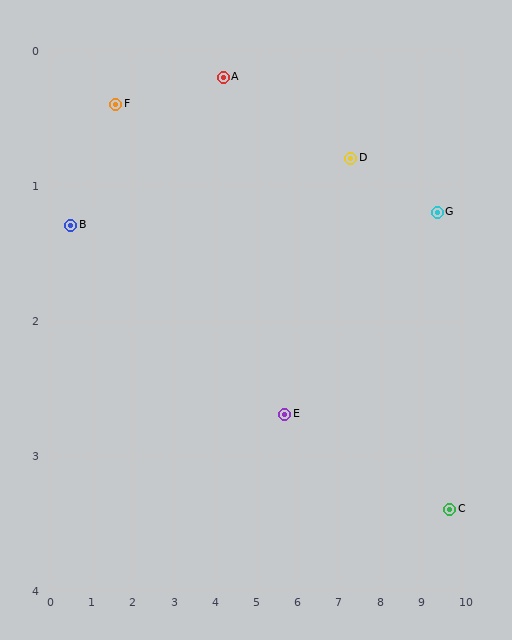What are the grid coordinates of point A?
Point A is at approximately (4.2, 0.2).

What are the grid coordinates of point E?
Point E is at approximately (5.7, 2.7).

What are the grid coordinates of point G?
Point G is at approximately (9.4, 1.2).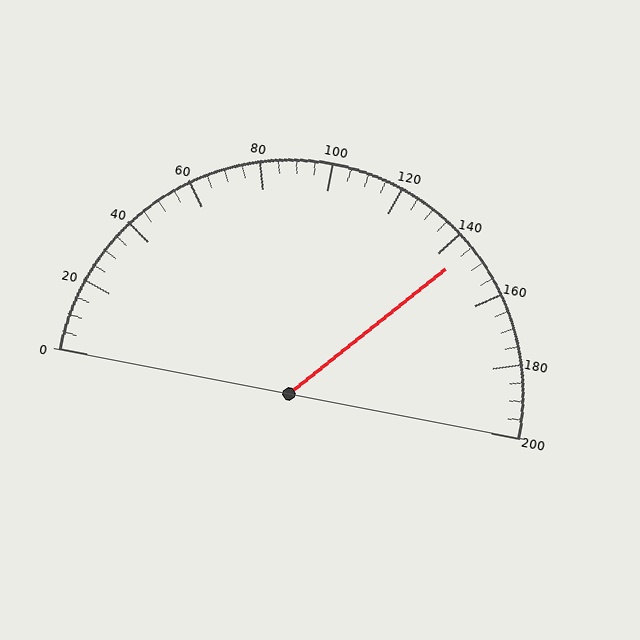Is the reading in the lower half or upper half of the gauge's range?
The reading is in the upper half of the range (0 to 200).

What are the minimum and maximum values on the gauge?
The gauge ranges from 0 to 200.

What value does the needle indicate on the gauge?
The needle indicates approximately 145.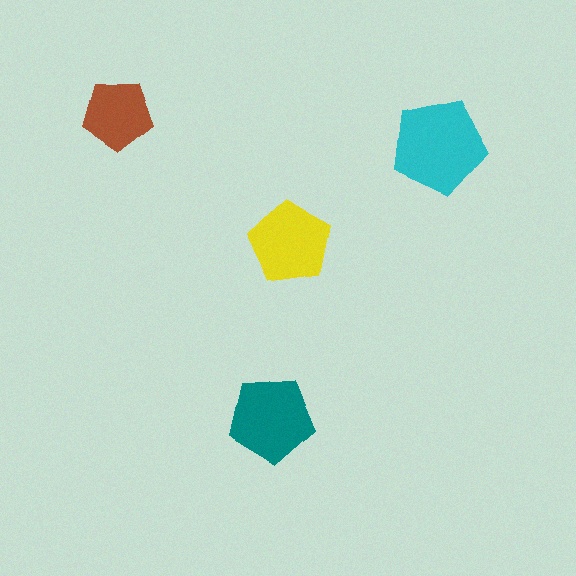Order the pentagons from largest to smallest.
the cyan one, the teal one, the yellow one, the brown one.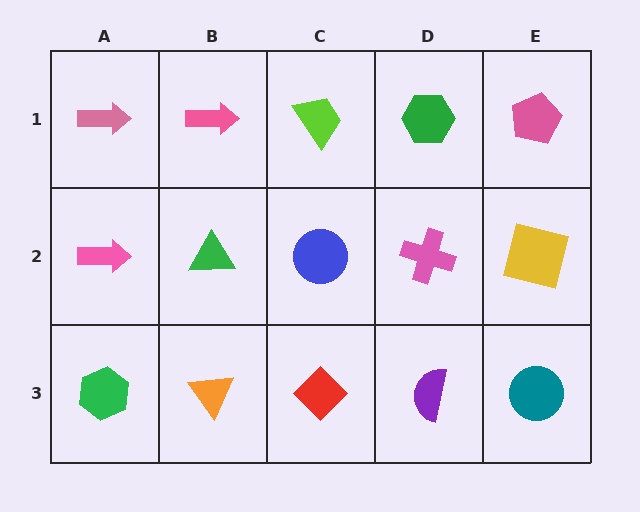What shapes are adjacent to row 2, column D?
A green hexagon (row 1, column D), a purple semicircle (row 3, column D), a blue circle (row 2, column C), a yellow square (row 2, column E).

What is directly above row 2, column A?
A pink arrow.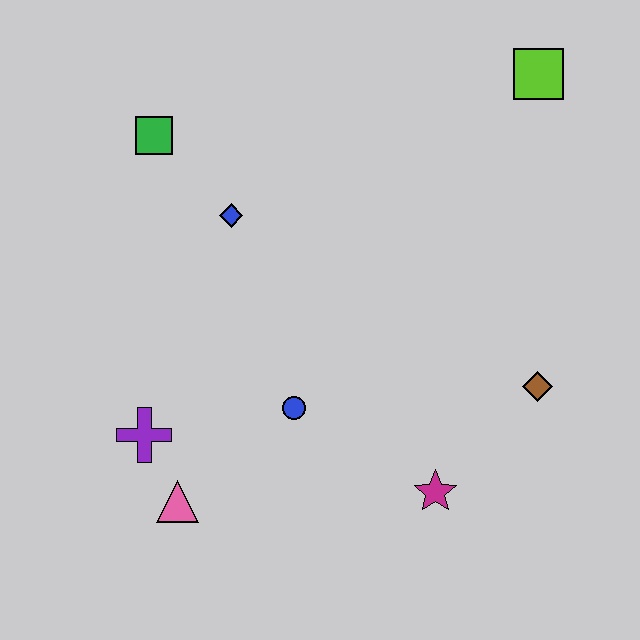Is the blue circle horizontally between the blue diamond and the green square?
No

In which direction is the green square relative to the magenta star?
The green square is above the magenta star.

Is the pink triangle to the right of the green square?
Yes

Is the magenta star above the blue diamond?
No